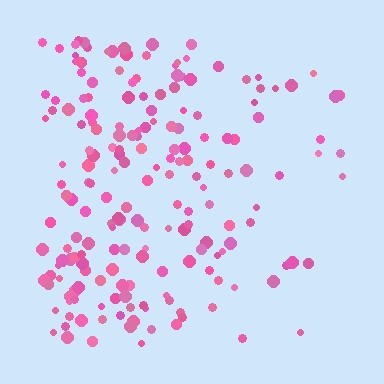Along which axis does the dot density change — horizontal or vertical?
Horizontal.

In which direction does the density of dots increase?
From right to left, with the left side densest.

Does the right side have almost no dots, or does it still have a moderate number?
Still a moderate number, just noticeably fewer than the left.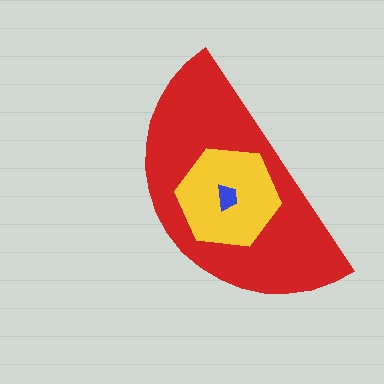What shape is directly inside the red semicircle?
The yellow hexagon.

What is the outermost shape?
The red semicircle.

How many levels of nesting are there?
3.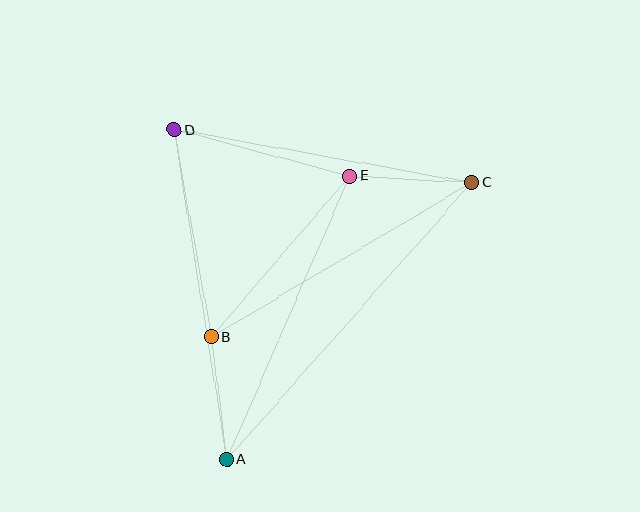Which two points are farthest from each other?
Points A and C are farthest from each other.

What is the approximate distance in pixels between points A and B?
The distance between A and B is approximately 123 pixels.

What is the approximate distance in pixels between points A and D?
The distance between A and D is approximately 334 pixels.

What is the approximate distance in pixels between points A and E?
The distance between A and E is approximately 309 pixels.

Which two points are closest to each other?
Points C and E are closest to each other.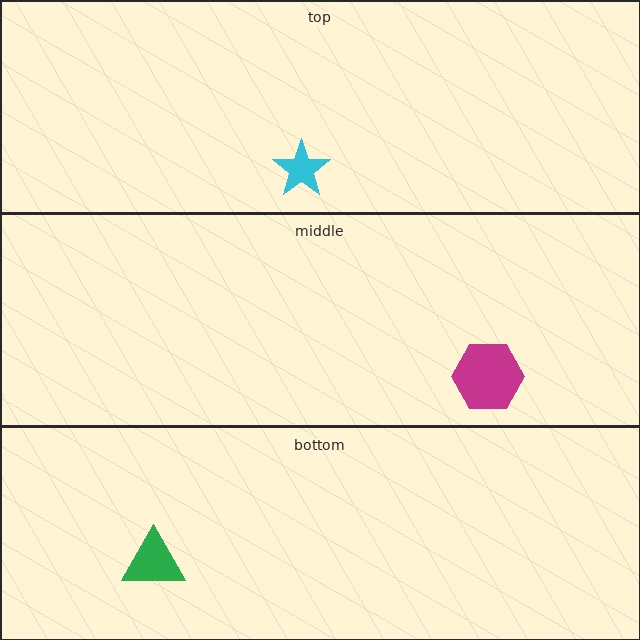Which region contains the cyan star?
The top region.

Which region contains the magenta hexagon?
The middle region.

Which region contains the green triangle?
The bottom region.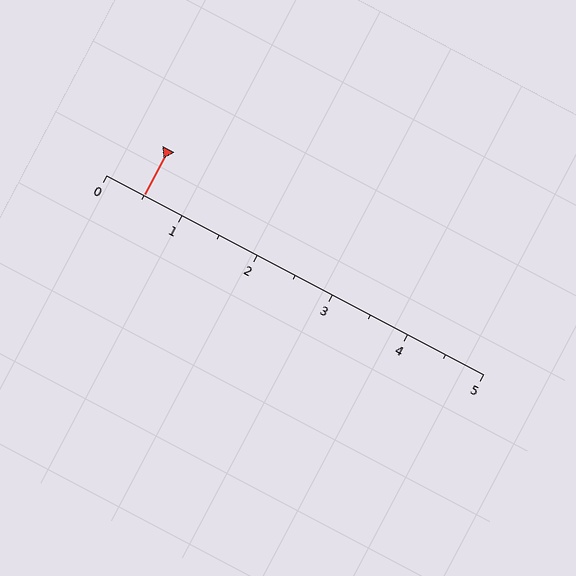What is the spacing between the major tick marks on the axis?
The major ticks are spaced 1 apart.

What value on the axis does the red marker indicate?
The marker indicates approximately 0.5.